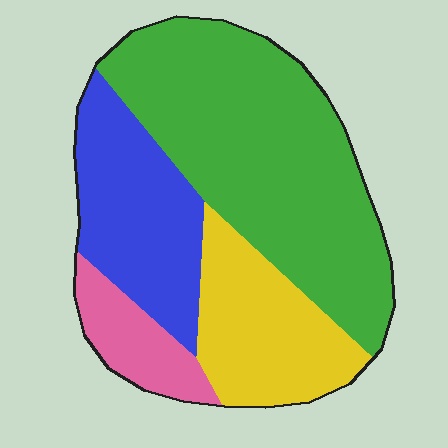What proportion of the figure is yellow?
Yellow takes up about one fifth (1/5) of the figure.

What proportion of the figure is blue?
Blue takes up about one fifth (1/5) of the figure.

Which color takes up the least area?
Pink, at roughly 10%.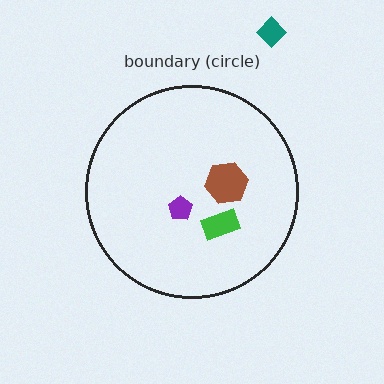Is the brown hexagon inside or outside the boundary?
Inside.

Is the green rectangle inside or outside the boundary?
Inside.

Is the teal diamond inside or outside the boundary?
Outside.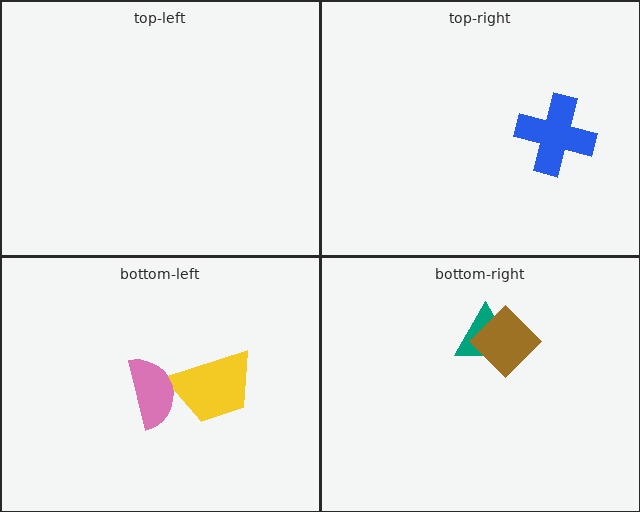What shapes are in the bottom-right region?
The teal triangle, the brown diamond.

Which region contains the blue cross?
The top-right region.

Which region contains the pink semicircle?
The bottom-left region.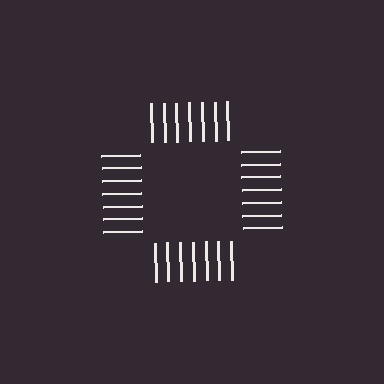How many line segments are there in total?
28 — 7 along each of the 4 edges.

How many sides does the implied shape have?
4 sides — the line-ends trace a square.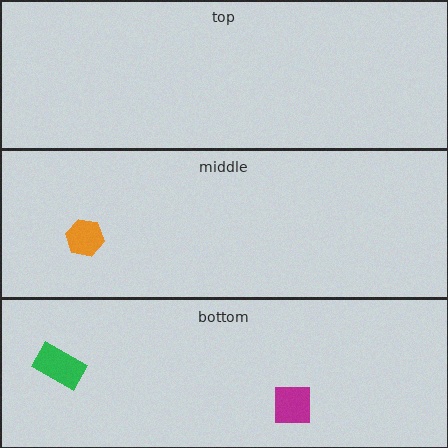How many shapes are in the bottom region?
2.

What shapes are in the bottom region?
The green rectangle, the magenta square.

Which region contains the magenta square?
The bottom region.